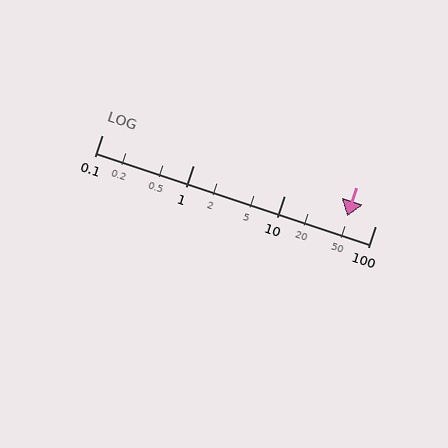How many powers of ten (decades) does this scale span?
The scale spans 3 decades, from 0.1 to 100.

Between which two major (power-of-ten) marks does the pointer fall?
The pointer is between 10 and 100.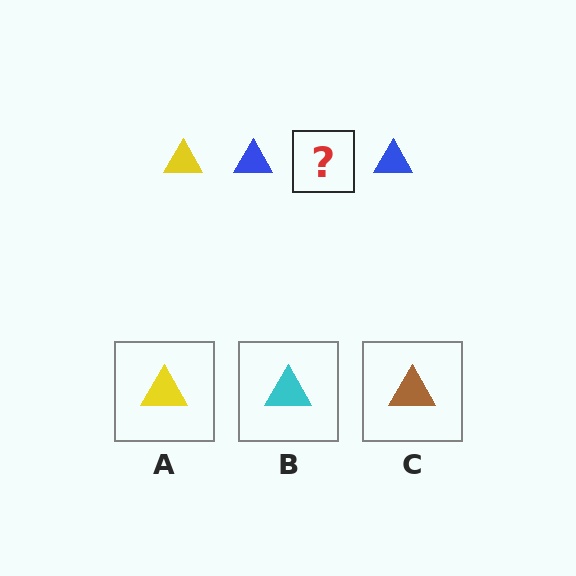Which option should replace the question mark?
Option A.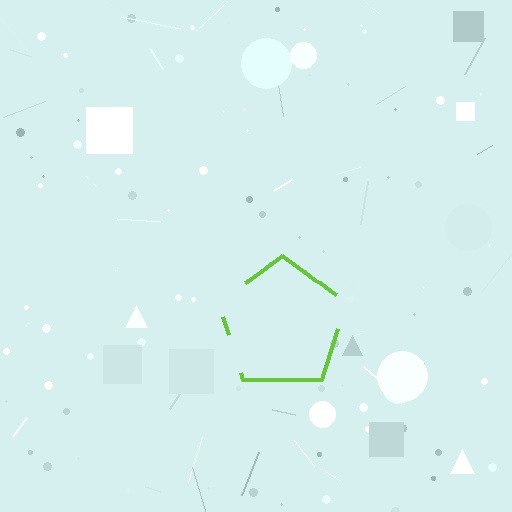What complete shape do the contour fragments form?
The contour fragments form a pentagon.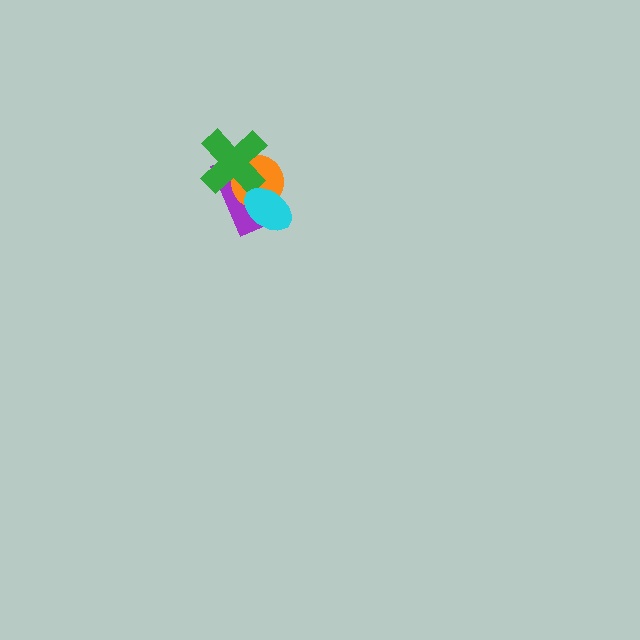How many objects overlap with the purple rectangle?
3 objects overlap with the purple rectangle.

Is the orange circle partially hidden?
Yes, it is partially covered by another shape.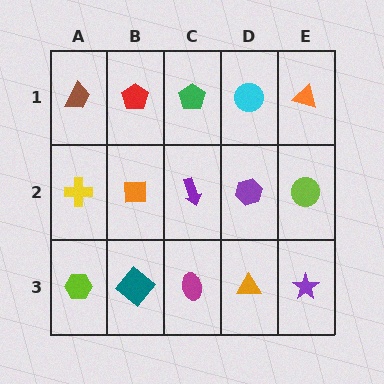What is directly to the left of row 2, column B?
A yellow cross.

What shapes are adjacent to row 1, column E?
A lime circle (row 2, column E), a cyan circle (row 1, column D).